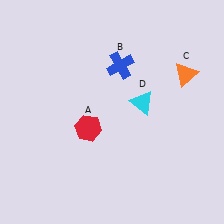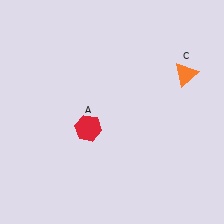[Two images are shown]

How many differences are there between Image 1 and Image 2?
There are 2 differences between the two images.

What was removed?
The cyan triangle (D), the blue cross (B) were removed in Image 2.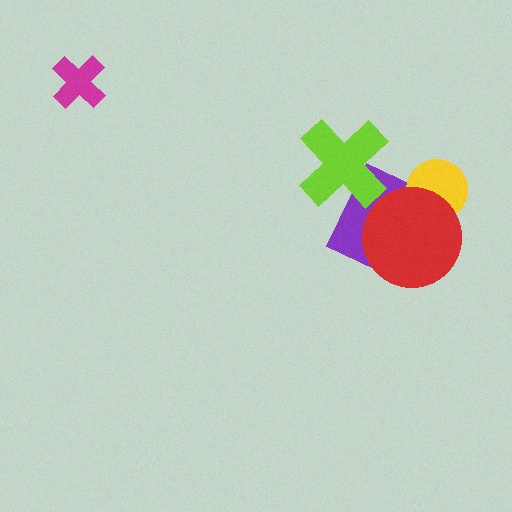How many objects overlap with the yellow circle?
2 objects overlap with the yellow circle.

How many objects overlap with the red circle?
2 objects overlap with the red circle.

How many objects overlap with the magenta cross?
0 objects overlap with the magenta cross.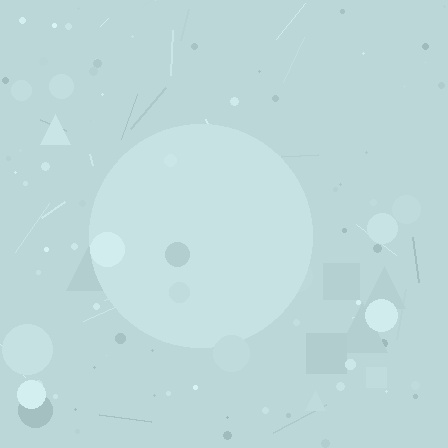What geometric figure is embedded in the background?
A circle is embedded in the background.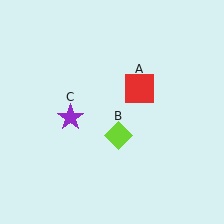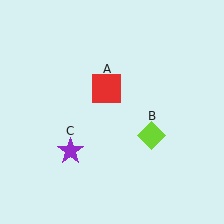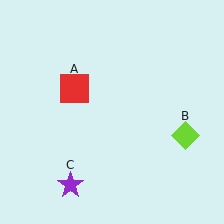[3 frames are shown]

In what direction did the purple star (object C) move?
The purple star (object C) moved down.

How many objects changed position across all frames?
3 objects changed position: red square (object A), lime diamond (object B), purple star (object C).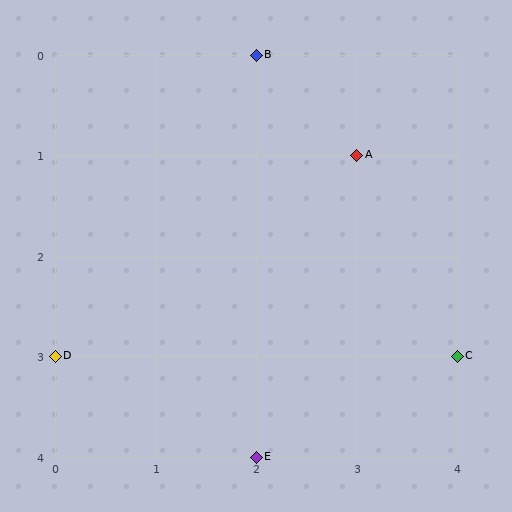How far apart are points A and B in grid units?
Points A and B are 1 column and 1 row apart (about 1.4 grid units diagonally).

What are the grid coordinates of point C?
Point C is at grid coordinates (4, 3).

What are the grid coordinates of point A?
Point A is at grid coordinates (3, 1).